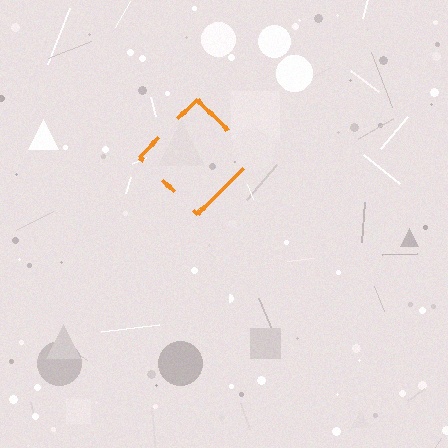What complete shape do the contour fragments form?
The contour fragments form a diamond.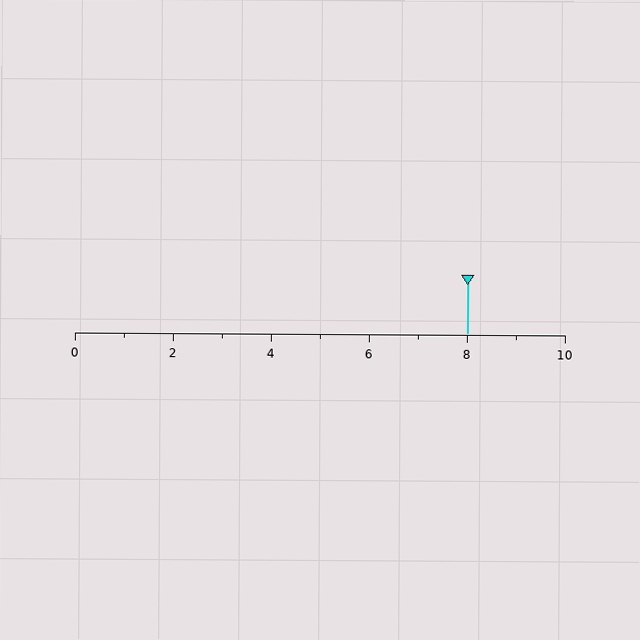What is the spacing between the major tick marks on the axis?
The major ticks are spaced 2 apart.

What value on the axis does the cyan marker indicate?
The marker indicates approximately 8.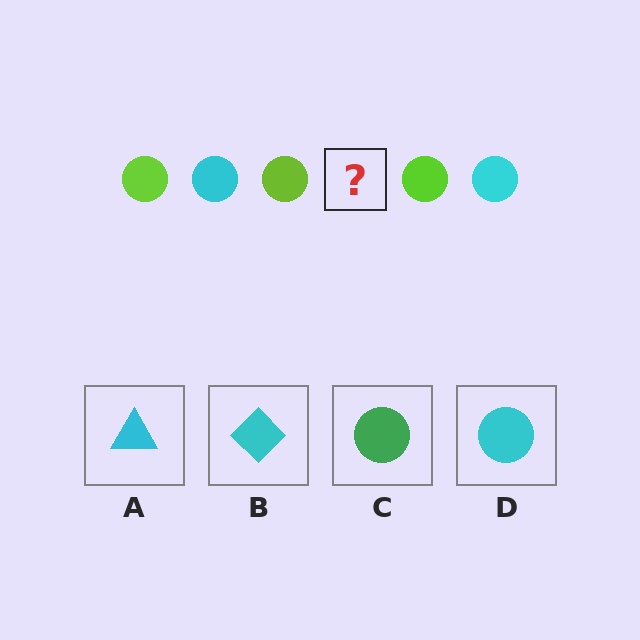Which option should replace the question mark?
Option D.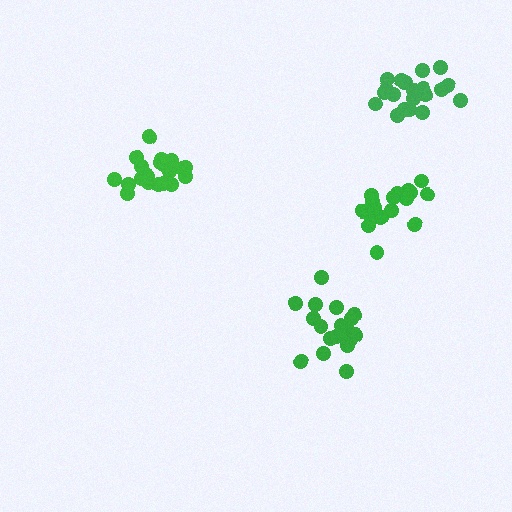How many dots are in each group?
Group 1: 21 dots, Group 2: 19 dots, Group 3: 19 dots, Group 4: 21 dots (80 total).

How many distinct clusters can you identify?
There are 4 distinct clusters.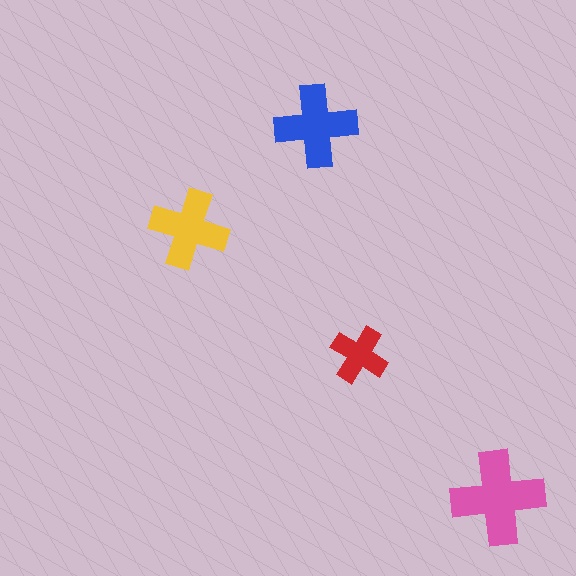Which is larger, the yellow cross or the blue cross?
The blue one.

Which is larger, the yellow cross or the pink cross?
The pink one.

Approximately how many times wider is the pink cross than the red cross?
About 1.5 times wider.